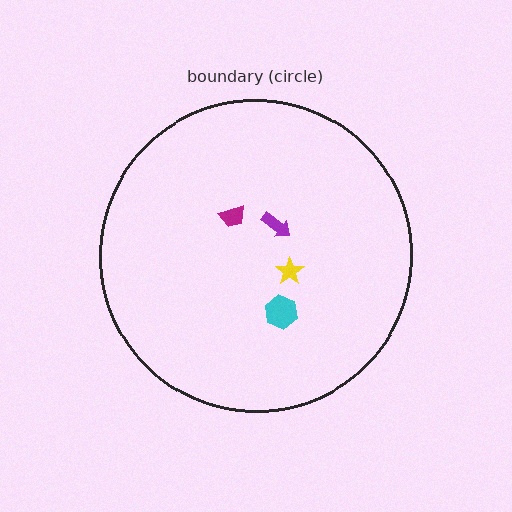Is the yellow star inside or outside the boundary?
Inside.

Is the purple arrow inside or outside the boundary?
Inside.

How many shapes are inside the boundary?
4 inside, 0 outside.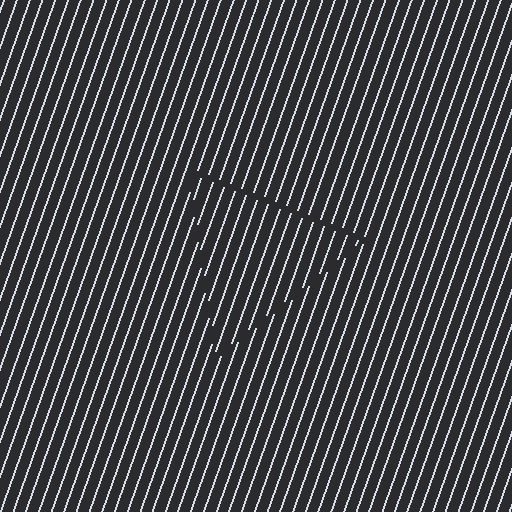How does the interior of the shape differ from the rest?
The interior of the shape contains the same grating, shifted by half a period — the contour is defined by the phase discontinuity where line-ends from the inner and outer gratings abut.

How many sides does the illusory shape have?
3 sides — the line-ends trace a triangle.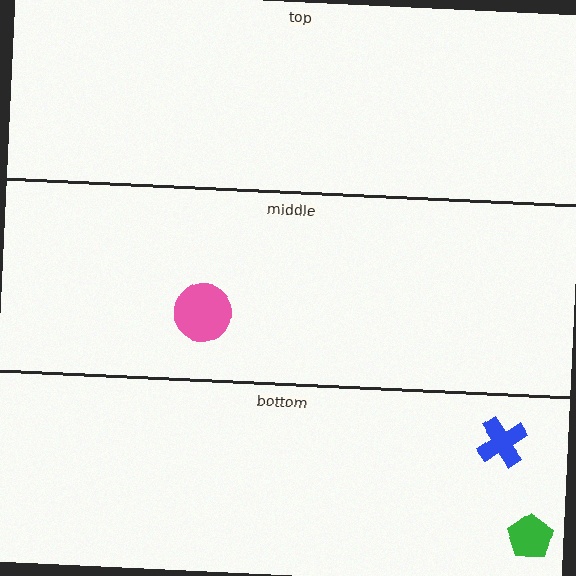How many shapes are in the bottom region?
2.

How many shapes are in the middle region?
1.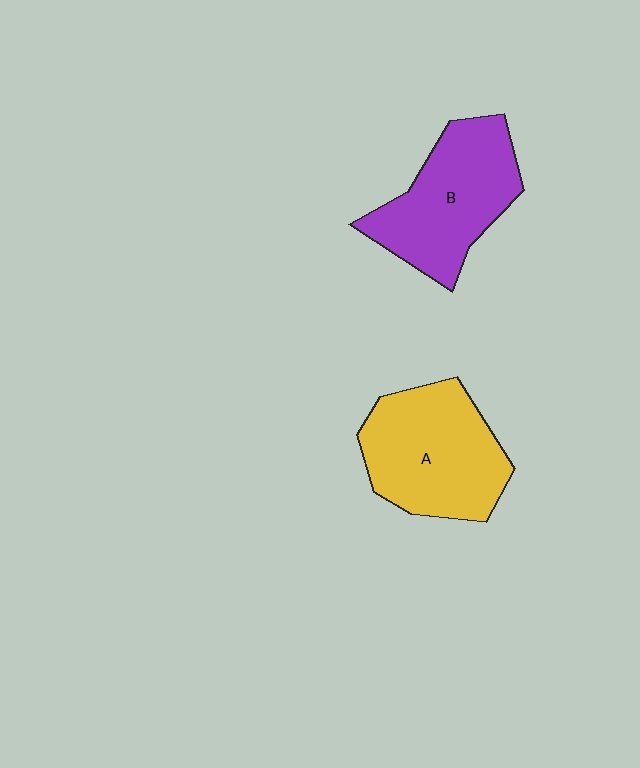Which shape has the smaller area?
Shape B (purple).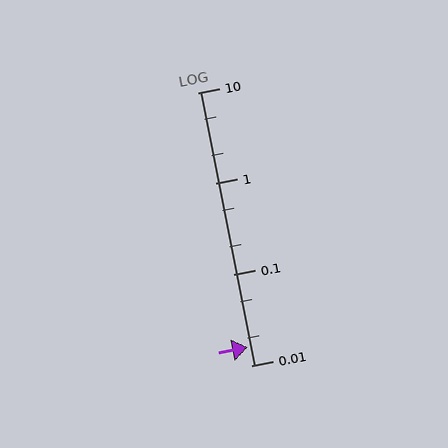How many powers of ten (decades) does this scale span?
The scale spans 3 decades, from 0.01 to 10.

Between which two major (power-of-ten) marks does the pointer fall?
The pointer is between 0.01 and 0.1.